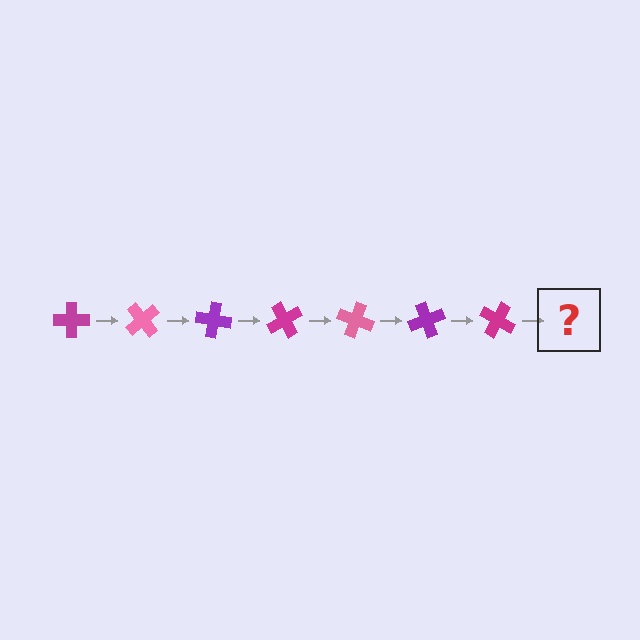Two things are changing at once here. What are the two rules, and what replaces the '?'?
The two rules are that it rotates 50 degrees each step and the color cycles through magenta, pink, and purple. The '?' should be a pink cross, rotated 350 degrees from the start.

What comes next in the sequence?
The next element should be a pink cross, rotated 350 degrees from the start.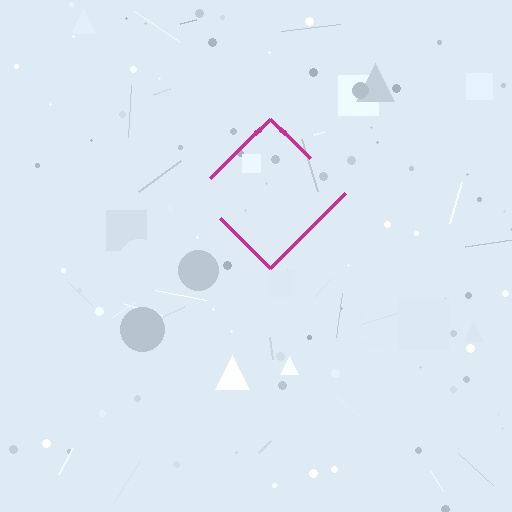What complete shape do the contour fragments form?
The contour fragments form a diamond.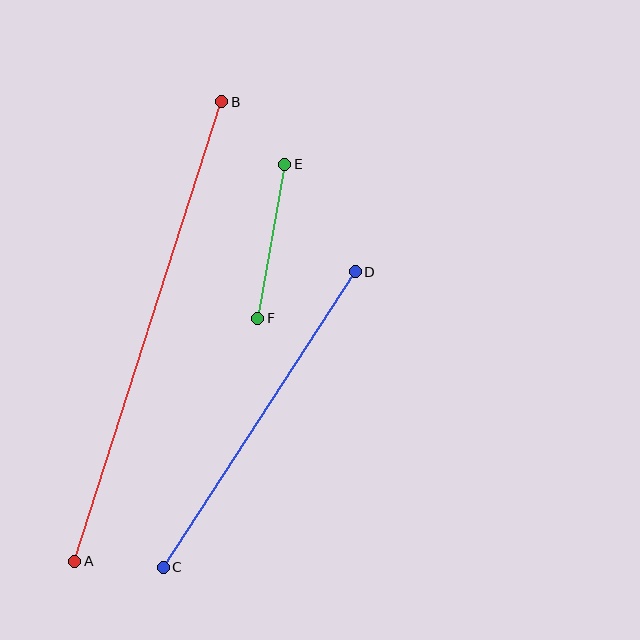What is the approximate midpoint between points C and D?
The midpoint is at approximately (259, 420) pixels.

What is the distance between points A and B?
The distance is approximately 482 pixels.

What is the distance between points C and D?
The distance is approximately 352 pixels.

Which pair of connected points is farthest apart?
Points A and B are farthest apart.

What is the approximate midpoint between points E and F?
The midpoint is at approximately (271, 241) pixels.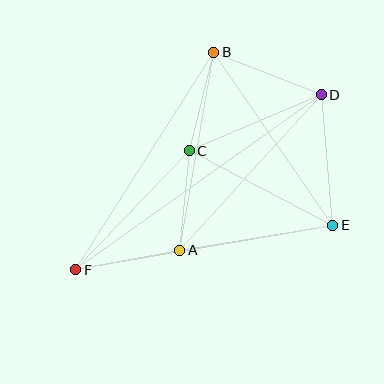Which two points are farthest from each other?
Points D and F are farthest from each other.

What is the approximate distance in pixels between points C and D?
The distance between C and D is approximately 143 pixels.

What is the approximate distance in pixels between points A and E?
The distance between A and E is approximately 155 pixels.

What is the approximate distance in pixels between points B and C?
The distance between B and C is approximately 101 pixels.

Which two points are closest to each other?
Points A and C are closest to each other.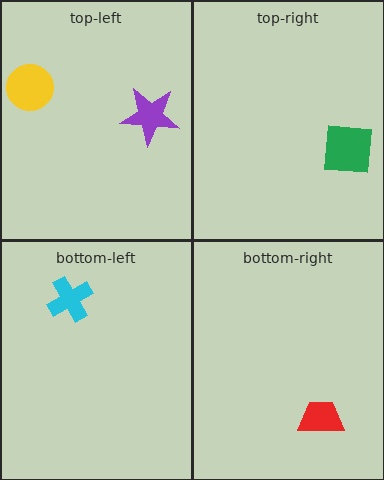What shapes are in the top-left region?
The yellow circle, the purple star.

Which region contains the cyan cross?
The bottom-left region.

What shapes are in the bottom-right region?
The red trapezoid.